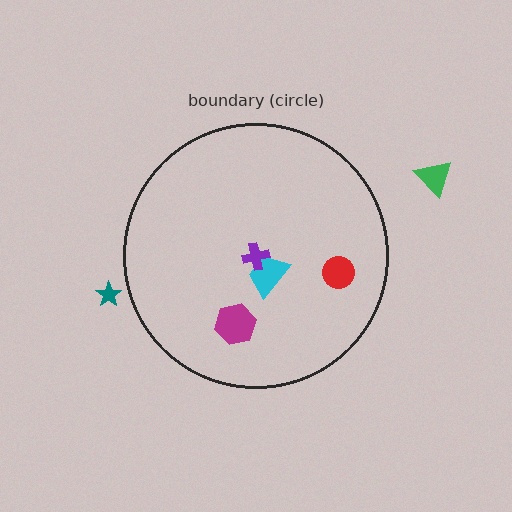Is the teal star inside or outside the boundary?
Outside.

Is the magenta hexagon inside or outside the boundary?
Inside.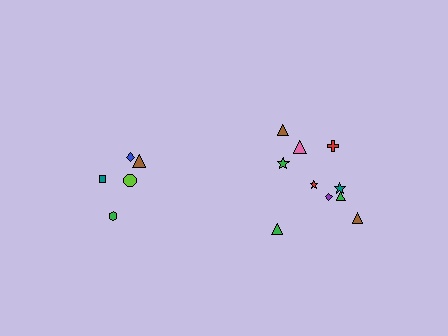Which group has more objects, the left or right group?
The right group.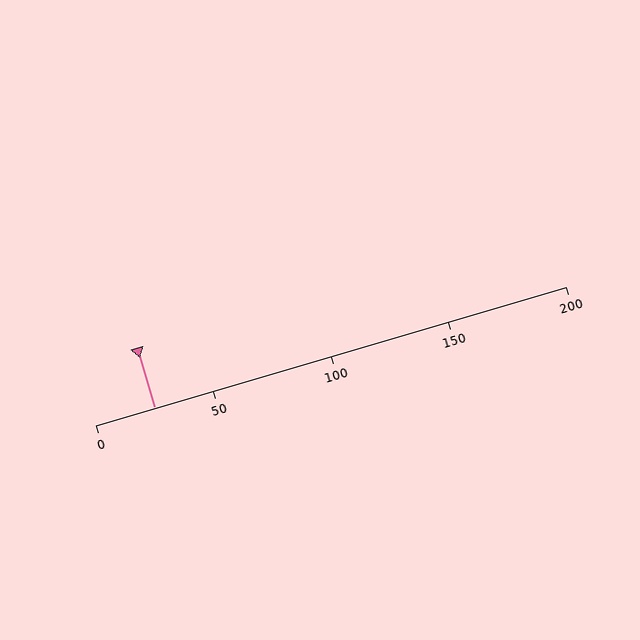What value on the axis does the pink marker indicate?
The marker indicates approximately 25.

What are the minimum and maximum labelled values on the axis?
The axis runs from 0 to 200.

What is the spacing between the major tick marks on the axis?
The major ticks are spaced 50 apart.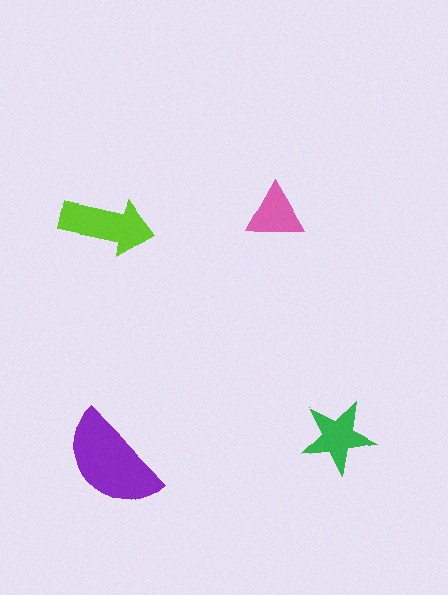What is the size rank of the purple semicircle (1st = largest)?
1st.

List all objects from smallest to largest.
The pink triangle, the green star, the lime arrow, the purple semicircle.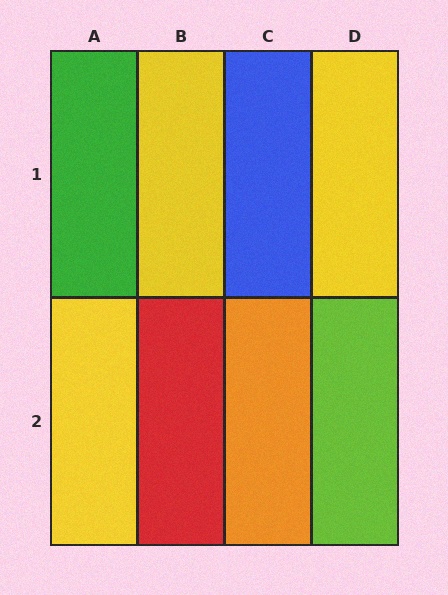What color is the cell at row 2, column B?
Red.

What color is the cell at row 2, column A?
Yellow.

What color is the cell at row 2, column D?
Lime.